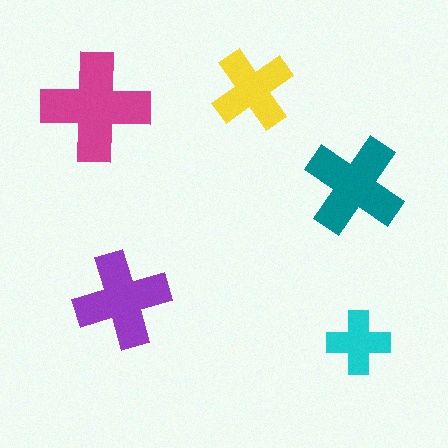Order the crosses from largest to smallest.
the magenta one, the teal one, the purple one, the yellow one, the cyan one.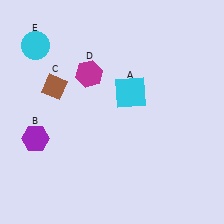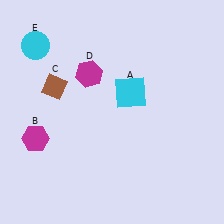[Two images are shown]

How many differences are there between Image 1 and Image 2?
There is 1 difference between the two images.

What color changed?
The hexagon (B) changed from purple in Image 1 to magenta in Image 2.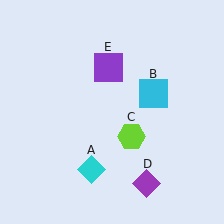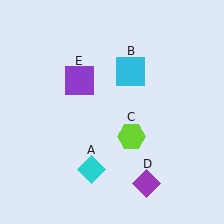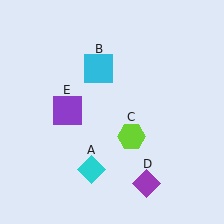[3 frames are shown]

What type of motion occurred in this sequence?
The cyan square (object B), purple square (object E) rotated counterclockwise around the center of the scene.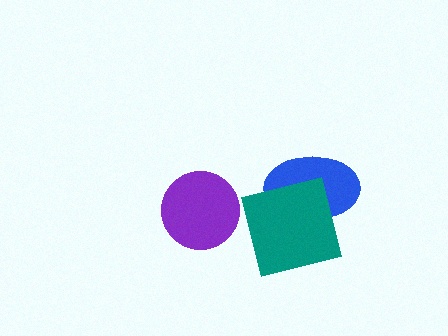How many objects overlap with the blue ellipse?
1 object overlaps with the blue ellipse.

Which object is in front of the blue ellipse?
The teal square is in front of the blue ellipse.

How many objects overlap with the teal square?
1 object overlaps with the teal square.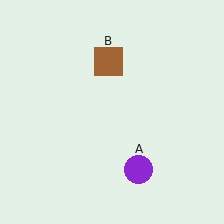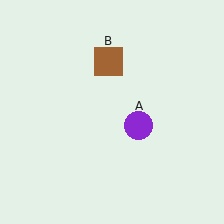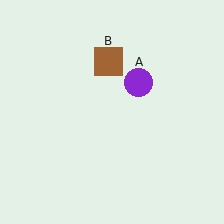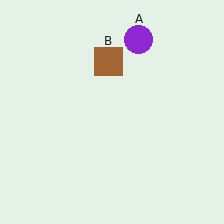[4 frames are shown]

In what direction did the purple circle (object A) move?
The purple circle (object A) moved up.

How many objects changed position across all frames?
1 object changed position: purple circle (object A).